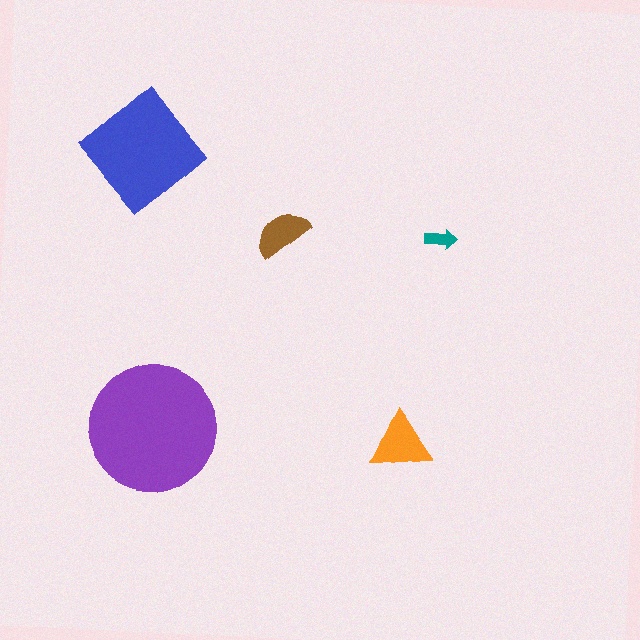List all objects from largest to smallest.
The purple circle, the blue diamond, the orange triangle, the brown semicircle, the teal arrow.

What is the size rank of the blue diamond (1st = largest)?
2nd.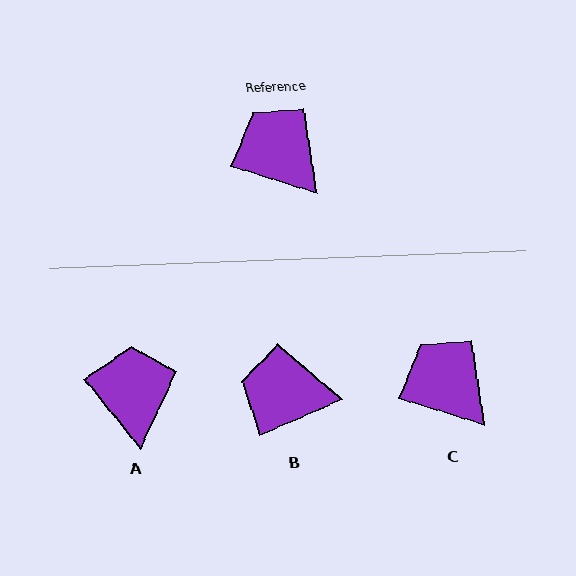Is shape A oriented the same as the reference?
No, it is off by about 34 degrees.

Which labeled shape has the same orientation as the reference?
C.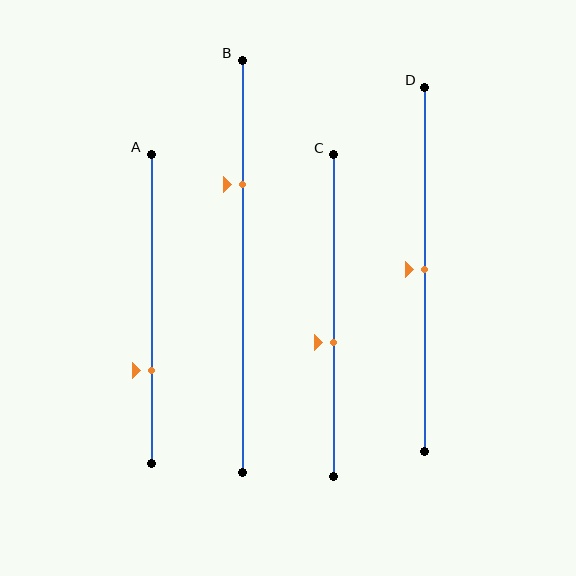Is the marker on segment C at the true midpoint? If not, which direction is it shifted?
No, the marker on segment C is shifted downward by about 9% of the segment length.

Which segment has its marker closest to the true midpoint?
Segment D has its marker closest to the true midpoint.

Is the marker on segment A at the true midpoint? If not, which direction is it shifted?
No, the marker on segment A is shifted downward by about 20% of the segment length.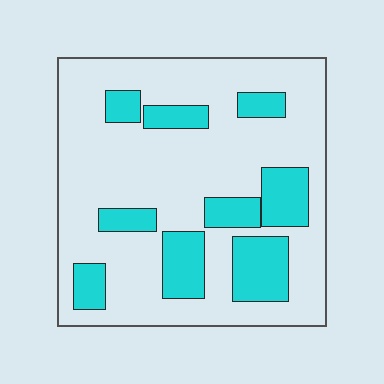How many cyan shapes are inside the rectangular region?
9.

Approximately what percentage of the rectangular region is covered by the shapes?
Approximately 25%.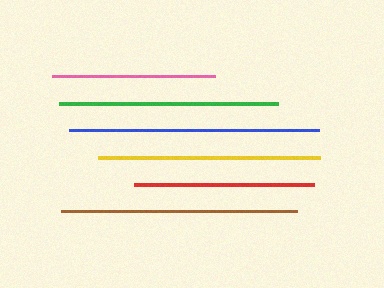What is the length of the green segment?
The green segment is approximately 219 pixels long.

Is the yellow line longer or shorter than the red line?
The yellow line is longer than the red line.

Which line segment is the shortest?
The pink line is the shortest at approximately 163 pixels.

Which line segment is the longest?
The blue line is the longest at approximately 250 pixels.